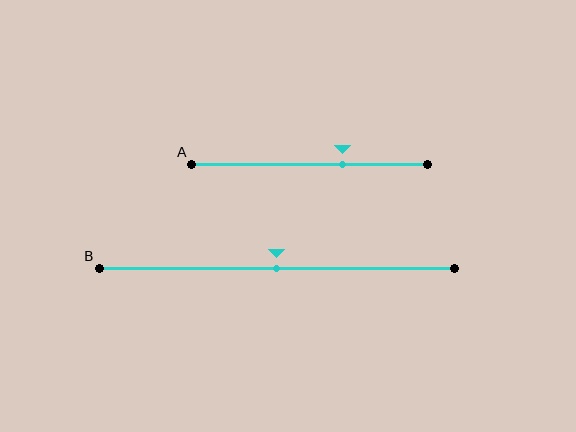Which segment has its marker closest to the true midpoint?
Segment B has its marker closest to the true midpoint.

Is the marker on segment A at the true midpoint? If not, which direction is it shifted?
No, the marker on segment A is shifted to the right by about 14% of the segment length.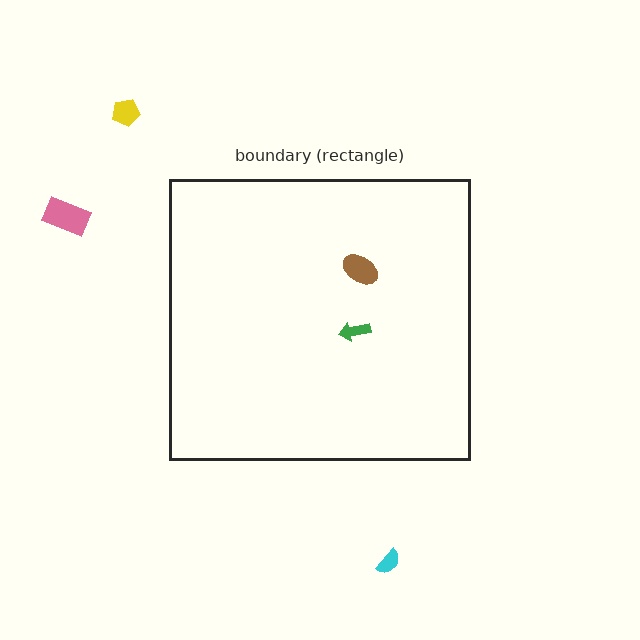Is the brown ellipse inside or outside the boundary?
Inside.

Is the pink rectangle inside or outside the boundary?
Outside.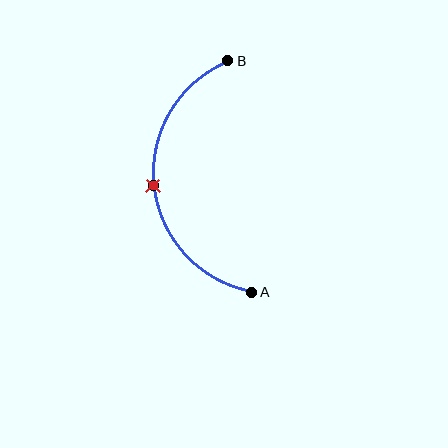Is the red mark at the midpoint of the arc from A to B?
Yes. The red mark lies on the arc at equal arc-length from both A and B — it is the arc midpoint.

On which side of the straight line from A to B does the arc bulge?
The arc bulges to the left of the straight line connecting A and B.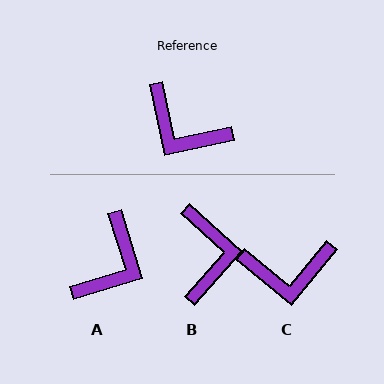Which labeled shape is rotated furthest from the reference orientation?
B, about 126 degrees away.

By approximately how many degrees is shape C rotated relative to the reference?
Approximately 39 degrees counter-clockwise.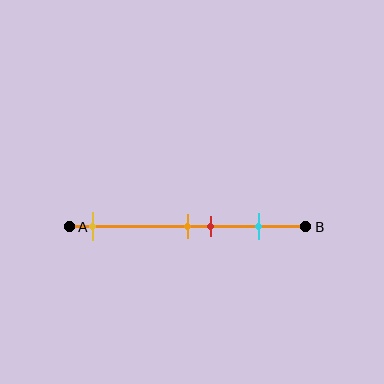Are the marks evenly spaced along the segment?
No, the marks are not evenly spaced.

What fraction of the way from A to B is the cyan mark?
The cyan mark is approximately 80% (0.8) of the way from A to B.